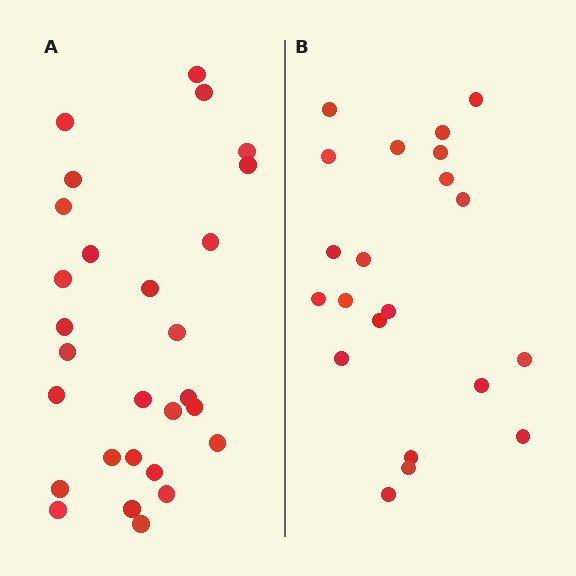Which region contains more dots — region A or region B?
Region A (the left region) has more dots.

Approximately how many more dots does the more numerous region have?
Region A has roughly 8 or so more dots than region B.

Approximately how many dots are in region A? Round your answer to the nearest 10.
About 30 dots. (The exact count is 28, which rounds to 30.)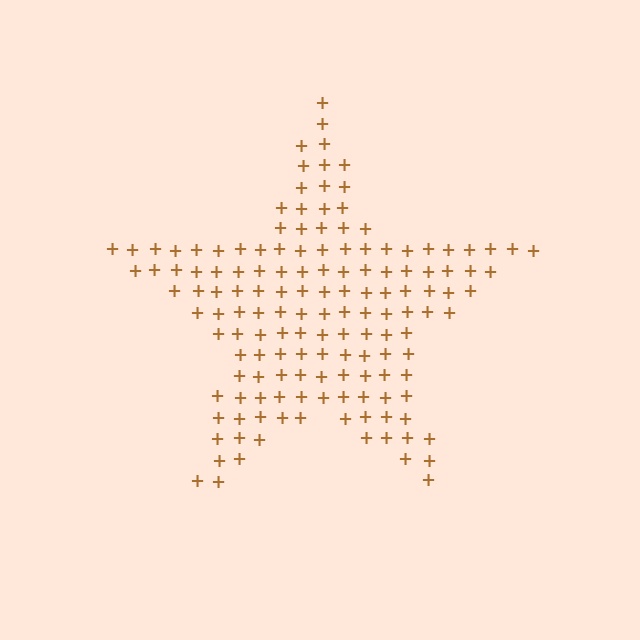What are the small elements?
The small elements are plus signs.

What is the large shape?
The large shape is a star.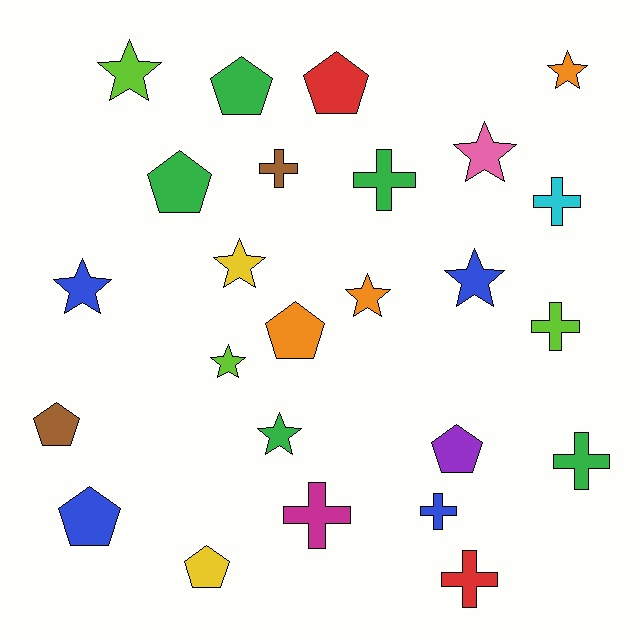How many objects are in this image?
There are 25 objects.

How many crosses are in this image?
There are 8 crosses.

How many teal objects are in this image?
There are no teal objects.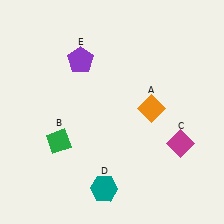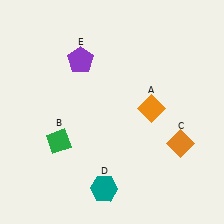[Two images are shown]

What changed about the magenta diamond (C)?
In Image 1, C is magenta. In Image 2, it changed to orange.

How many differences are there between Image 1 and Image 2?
There is 1 difference between the two images.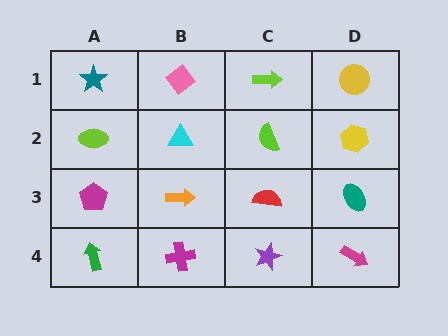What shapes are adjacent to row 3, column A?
A lime ellipse (row 2, column A), a green arrow (row 4, column A), an orange arrow (row 3, column B).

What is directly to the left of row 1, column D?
A lime arrow.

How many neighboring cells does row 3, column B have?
4.